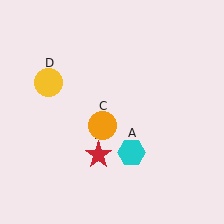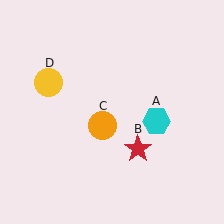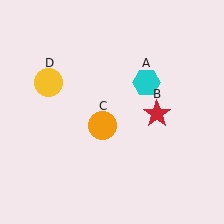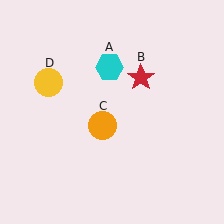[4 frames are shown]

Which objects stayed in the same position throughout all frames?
Orange circle (object C) and yellow circle (object D) remained stationary.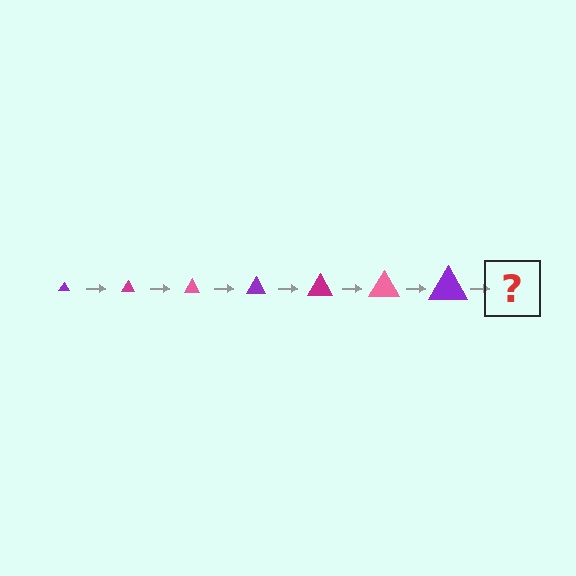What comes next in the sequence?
The next element should be a magenta triangle, larger than the previous one.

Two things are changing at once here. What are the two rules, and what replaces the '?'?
The two rules are that the triangle grows larger each step and the color cycles through purple, magenta, and pink. The '?' should be a magenta triangle, larger than the previous one.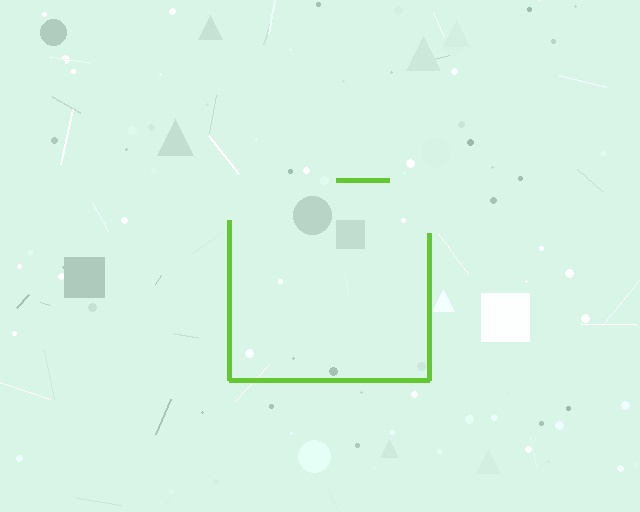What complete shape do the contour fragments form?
The contour fragments form a square.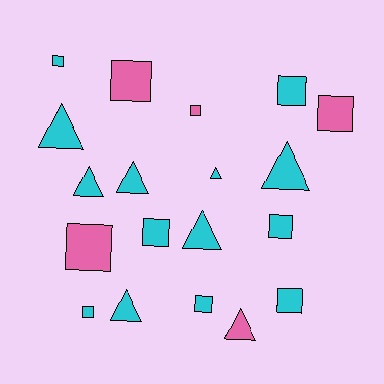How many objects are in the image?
There are 19 objects.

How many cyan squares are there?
There are 7 cyan squares.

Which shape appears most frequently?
Square, with 11 objects.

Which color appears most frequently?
Cyan, with 14 objects.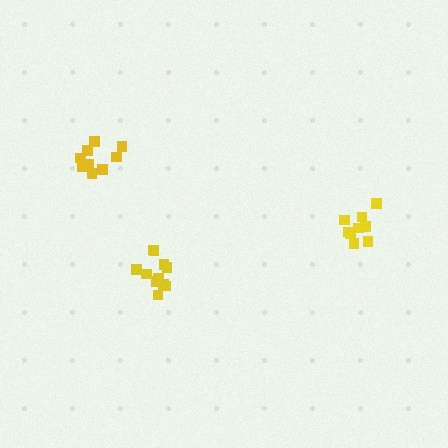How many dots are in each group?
Group 1: 11 dots, Group 2: 9 dots, Group 3: 9 dots (29 total).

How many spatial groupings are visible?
There are 3 spatial groupings.